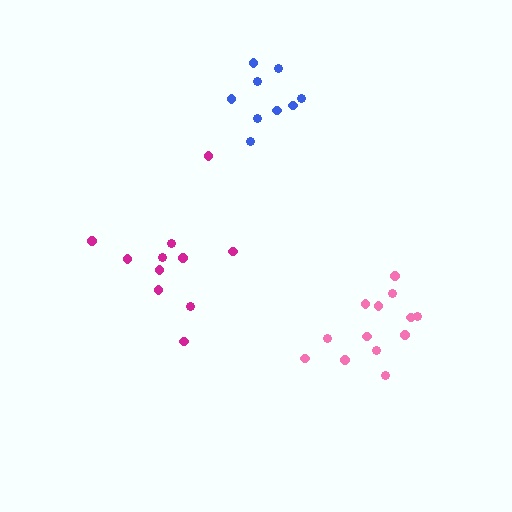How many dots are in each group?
Group 1: 13 dots, Group 2: 9 dots, Group 3: 11 dots (33 total).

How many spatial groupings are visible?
There are 3 spatial groupings.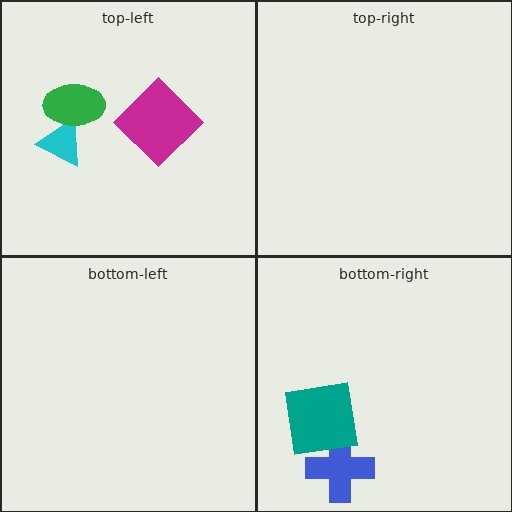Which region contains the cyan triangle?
The top-left region.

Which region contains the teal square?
The bottom-right region.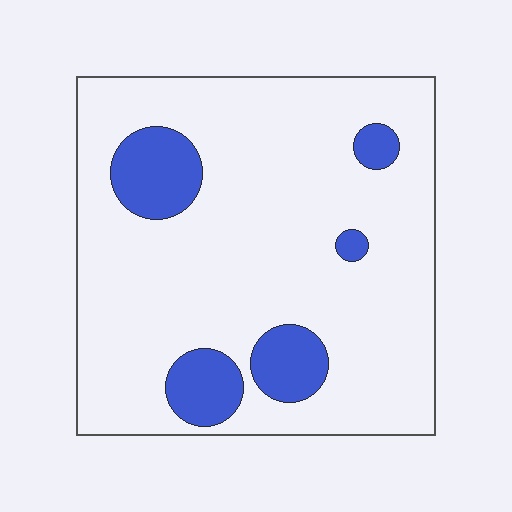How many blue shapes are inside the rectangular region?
5.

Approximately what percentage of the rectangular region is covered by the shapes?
Approximately 15%.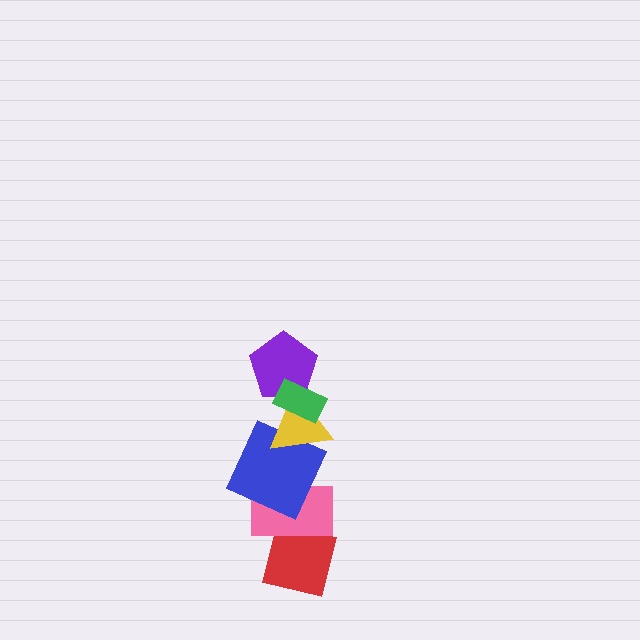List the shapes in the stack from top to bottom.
From top to bottom: the green rectangle, the purple pentagon, the yellow triangle, the blue square, the pink rectangle, the red square.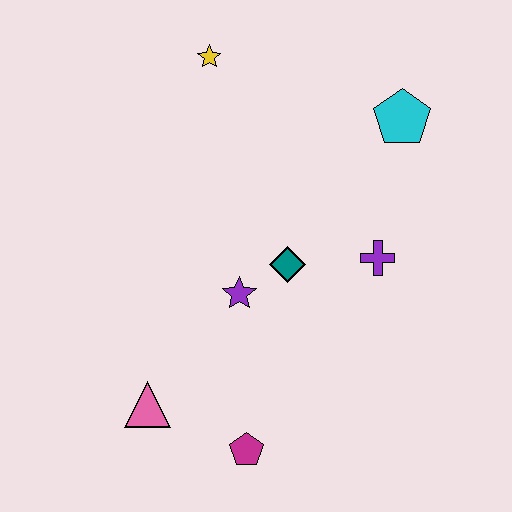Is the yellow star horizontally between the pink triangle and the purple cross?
Yes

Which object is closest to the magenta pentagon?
The pink triangle is closest to the magenta pentagon.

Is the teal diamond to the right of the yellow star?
Yes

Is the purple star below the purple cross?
Yes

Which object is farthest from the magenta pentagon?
The yellow star is farthest from the magenta pentagon.